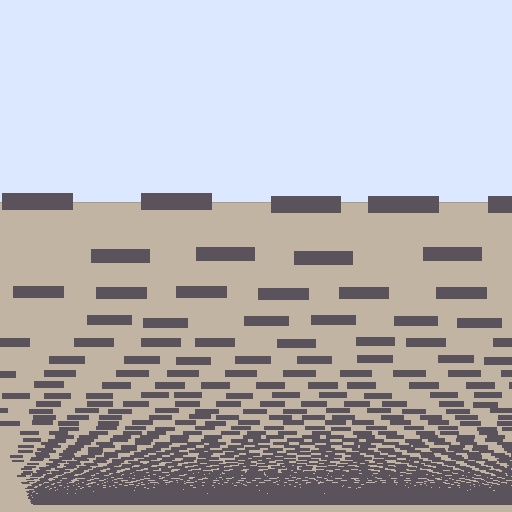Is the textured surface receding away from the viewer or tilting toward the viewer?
The surface appears to tilt toward the viewer. Texture elements get larger and sparser toward the top.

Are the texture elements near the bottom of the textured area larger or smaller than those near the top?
Smaller. The gradient is inverted — elements near the bottom are smaller and denser.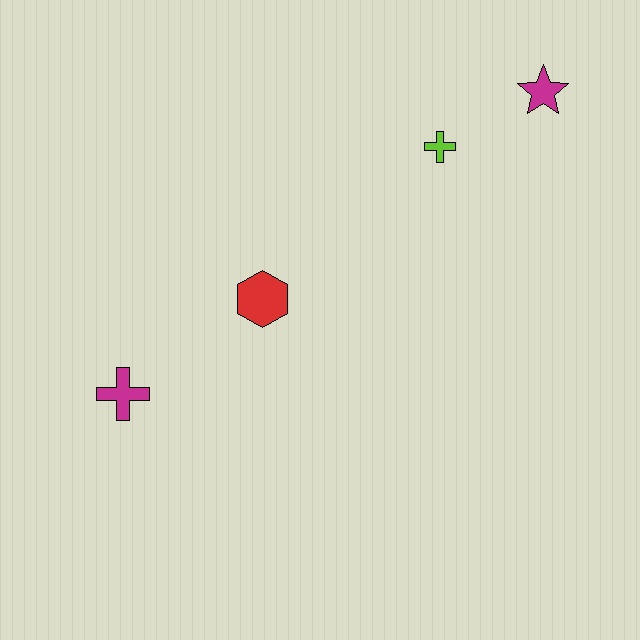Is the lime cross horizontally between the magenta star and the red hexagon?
Yes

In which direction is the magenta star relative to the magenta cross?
The magenta star is to the right of the magenta cross.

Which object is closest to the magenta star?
The lime cross is closest to the magenta star.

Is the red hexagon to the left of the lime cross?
Yes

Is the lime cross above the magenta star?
No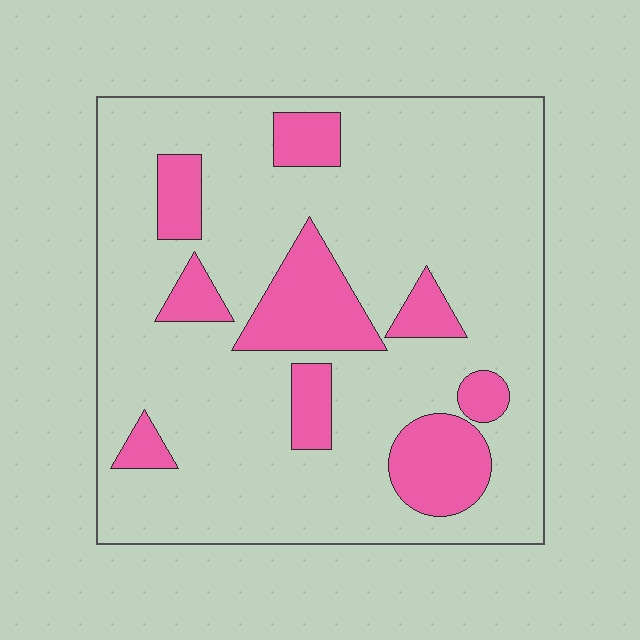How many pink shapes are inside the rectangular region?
9.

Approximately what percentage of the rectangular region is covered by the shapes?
Approximately 20%.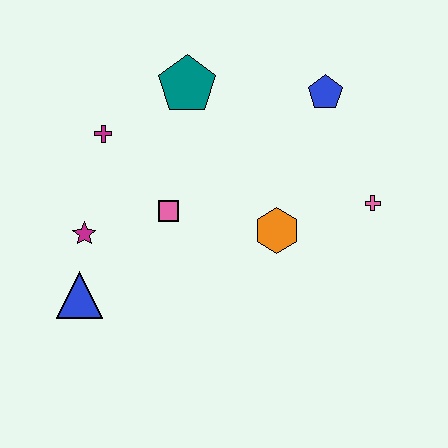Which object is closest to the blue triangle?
The magenta star is closest to the blue triangle.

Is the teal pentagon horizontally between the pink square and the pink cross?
Yes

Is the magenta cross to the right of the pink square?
No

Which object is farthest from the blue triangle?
The blue pentagon is farthest from the blue triangle.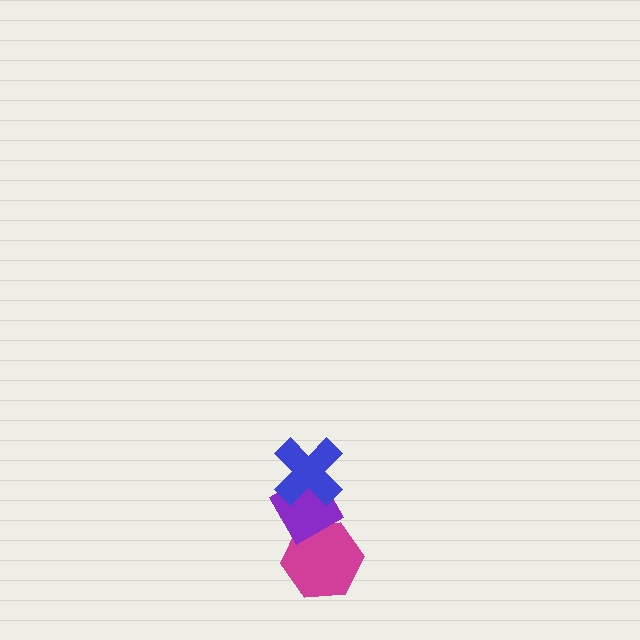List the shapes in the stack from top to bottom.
From top to bottom: the blue cross, the purple diamond, the magenta hexagon.